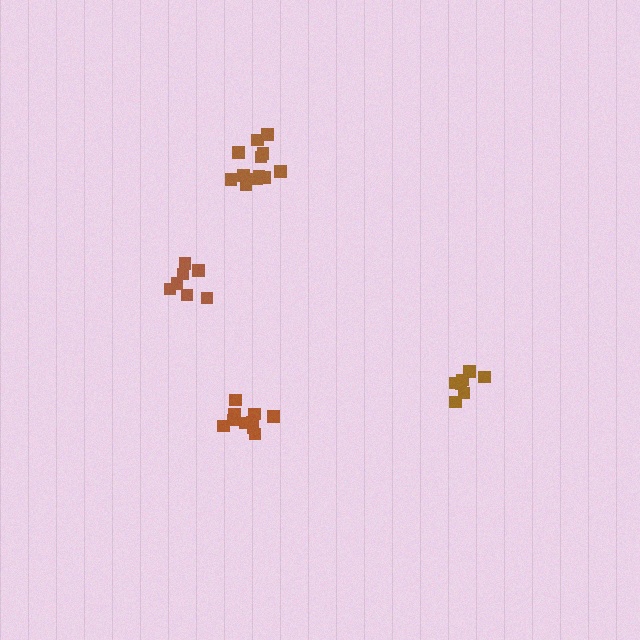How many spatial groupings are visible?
There are 4 spatial groupings.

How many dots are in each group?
Group 1: 7 dots, Group 2: 12 dots, Group 3: 7 dots, Group 4: 11 dots (37 total).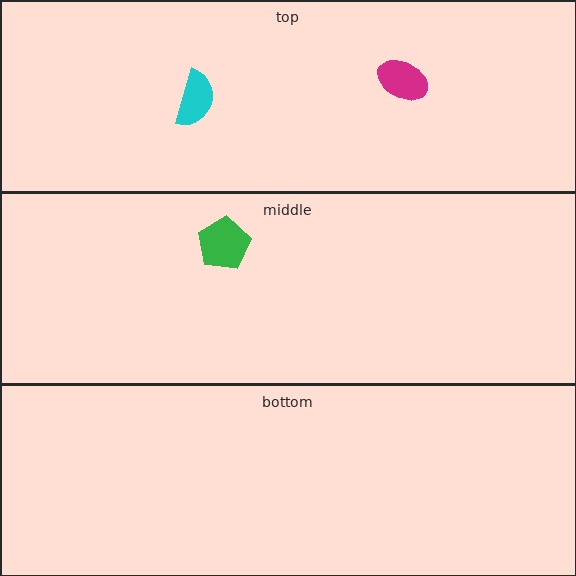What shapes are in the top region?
The cyan semicircle, the magenta ellipse.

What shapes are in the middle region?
The green pentagon.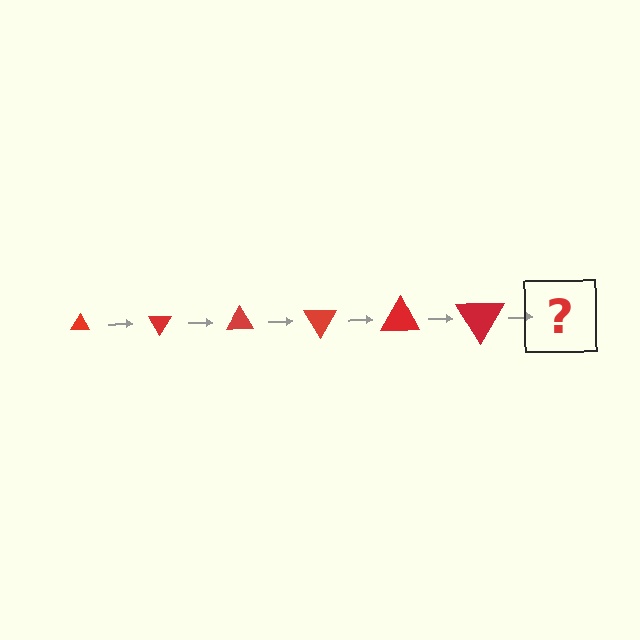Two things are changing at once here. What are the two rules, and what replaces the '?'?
The two rules are that the triangle grows larger each step and it rotates 60 degrees each step. The '?' should be a triangle, larger than the previous one and rotated 360 degrees from the start.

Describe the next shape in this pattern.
It should be a triangle, larger than the previous one and rotated 360 degrees from the start.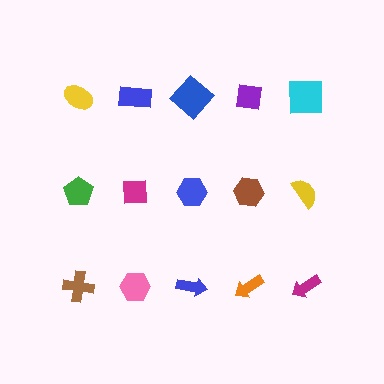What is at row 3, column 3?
A blue arrow.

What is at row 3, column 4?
An orange arrow.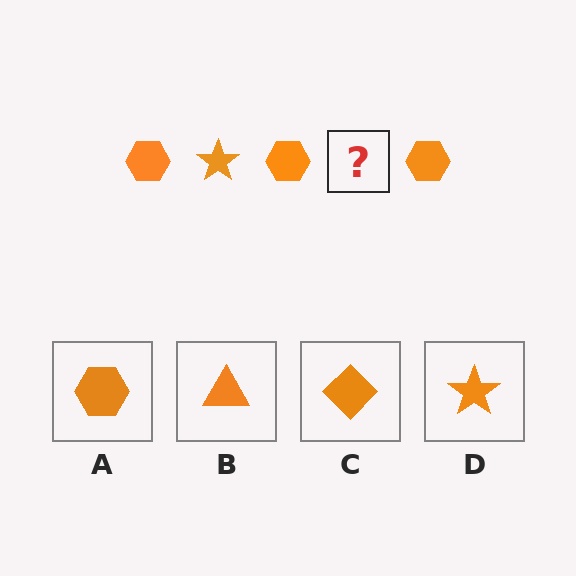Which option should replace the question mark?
Option D.